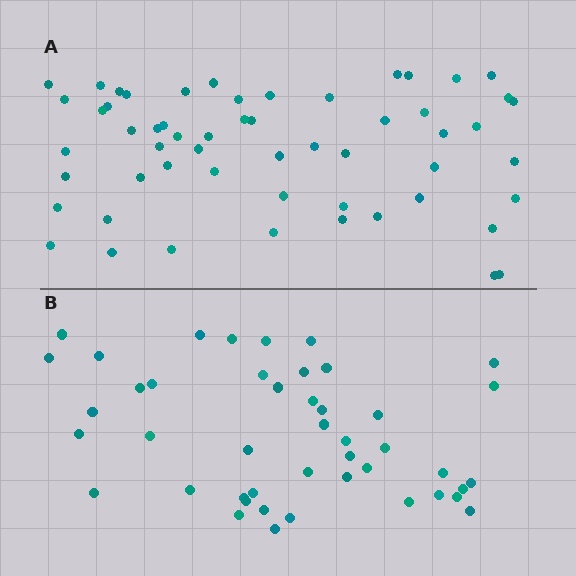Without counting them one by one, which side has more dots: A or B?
Region A (the top region) has more dots.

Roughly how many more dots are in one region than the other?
Region A has roughly 12 or so more dots than region B.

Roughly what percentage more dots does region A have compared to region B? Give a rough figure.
About 25% more.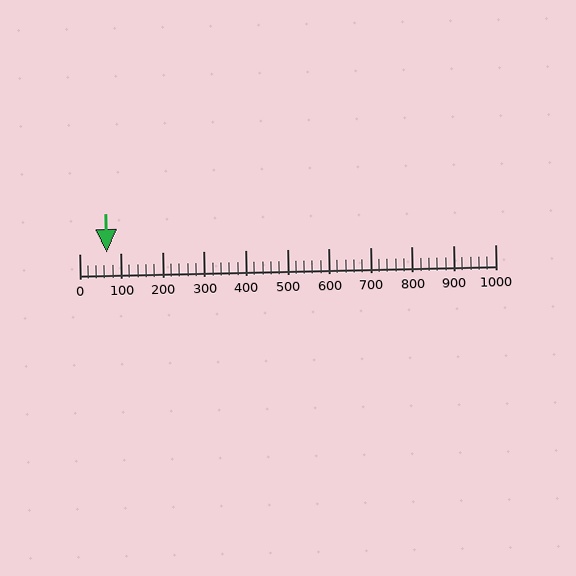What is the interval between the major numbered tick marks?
The major tick marks are spaced 100 units apart.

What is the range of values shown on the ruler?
The ruler shows values from 0 to 1000.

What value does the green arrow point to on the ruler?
The green arrow points to approximately 66.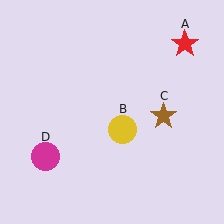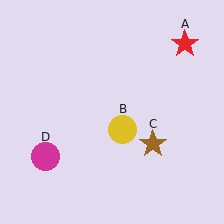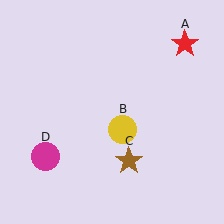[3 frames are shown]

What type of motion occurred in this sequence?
The brown star (object C) rotated clockwise around the center of the scene.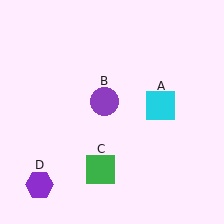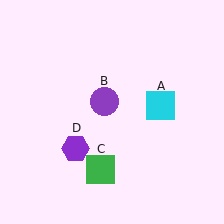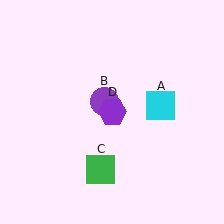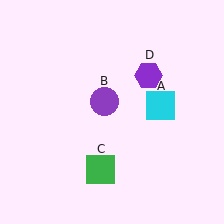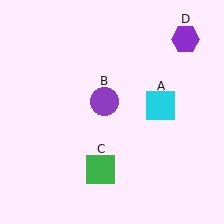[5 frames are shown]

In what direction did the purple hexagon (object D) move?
The purple hexagon (object D) moved up and to the right.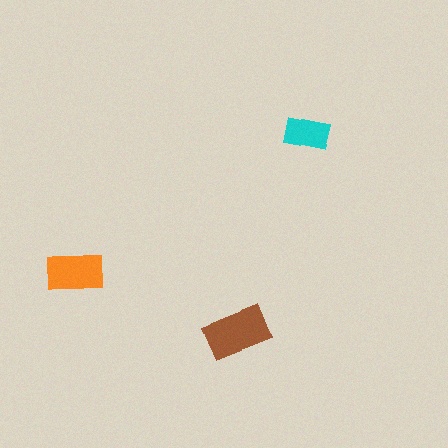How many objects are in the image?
There are 3 objects in the image.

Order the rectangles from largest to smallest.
the brown one, the orange one, the cyan one.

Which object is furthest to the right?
The cyan rectangle is rightmost.